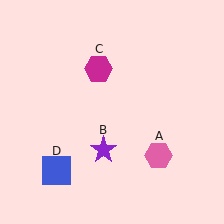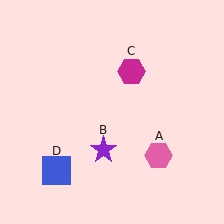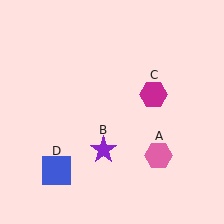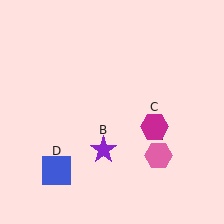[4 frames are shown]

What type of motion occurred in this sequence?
The magenta hexagon (object C) rotated clockwise around the center of the scene.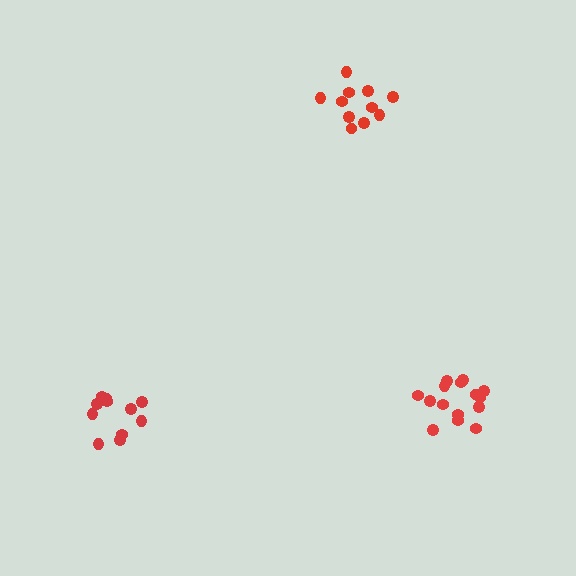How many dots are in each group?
Group 1: 15 dots, Group 2: 11 dots, Group 3: 12 dots (38 total).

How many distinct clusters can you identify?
There are 3 distinct clusters.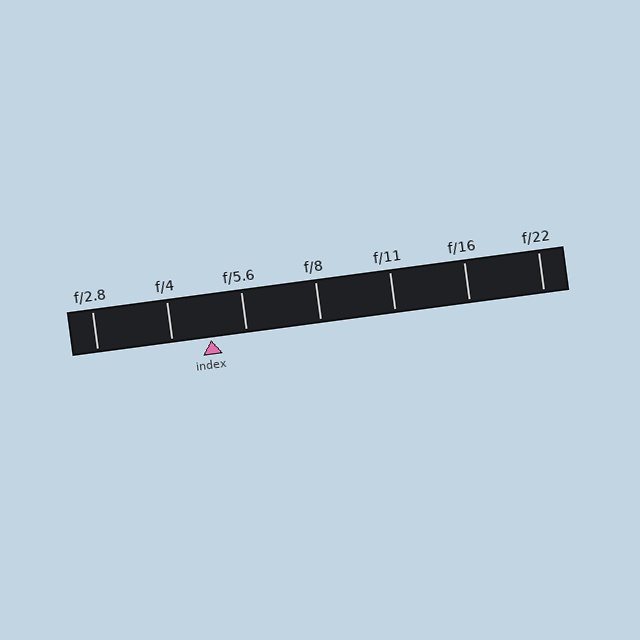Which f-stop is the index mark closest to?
The index mark is closest to f/5.6.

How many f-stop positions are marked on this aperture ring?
There are 7 f-stop positions marked.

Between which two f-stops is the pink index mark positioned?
The index mark is between f/4 and f/5.6.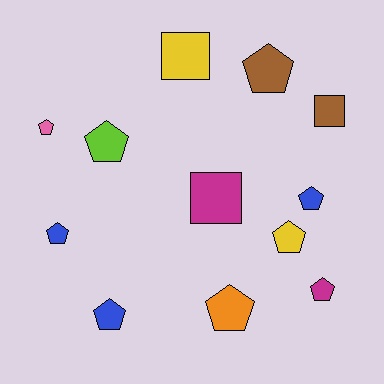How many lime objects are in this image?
There is 1 lime object.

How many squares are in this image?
There are 3 squares.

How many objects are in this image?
There are 12 objects.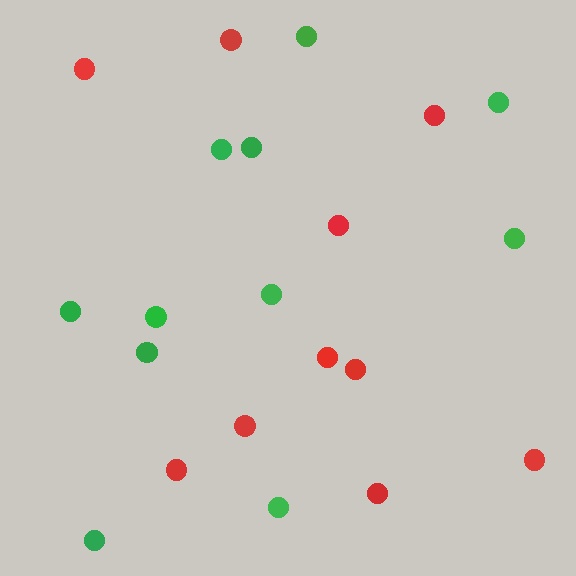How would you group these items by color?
There are 2 groups: one group of red circles (10) and one group of green circles (11).